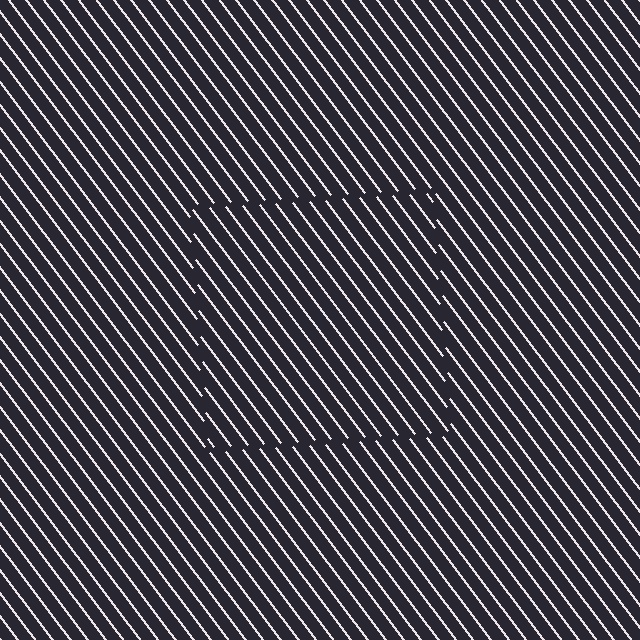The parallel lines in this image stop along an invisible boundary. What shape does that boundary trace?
An illusory square. The interior of the shape contains the same grating, shifted by half a period — the contour is defined by the phase discontinuity where line-ends from the inner and outer gratings abut.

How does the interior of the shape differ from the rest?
The interior of the shape contains the same grating, shifted by half a period — the contour is defined by the phase discontinuity where line-ends from the inner and outer gratings abut.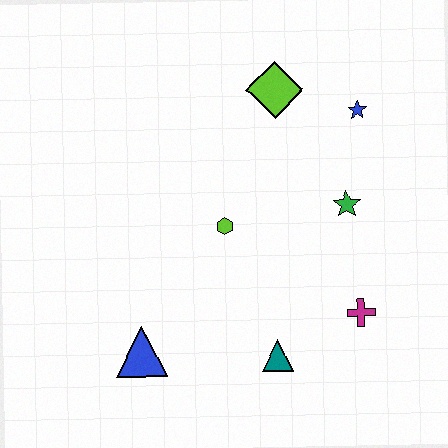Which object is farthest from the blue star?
The blue triangle is farthest from the blue star.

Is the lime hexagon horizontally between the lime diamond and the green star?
No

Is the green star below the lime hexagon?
No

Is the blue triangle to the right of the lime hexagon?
No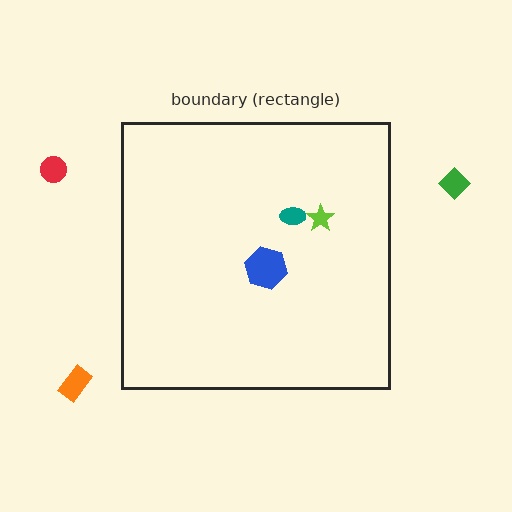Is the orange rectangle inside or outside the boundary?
Outside.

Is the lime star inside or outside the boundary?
Inside.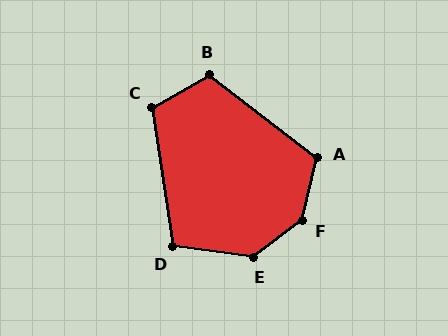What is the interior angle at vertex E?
Approximately 135 degrees (obtuse).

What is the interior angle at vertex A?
Approximately 114 degrees (obtuse).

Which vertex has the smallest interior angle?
D, at approximately 106 degrees.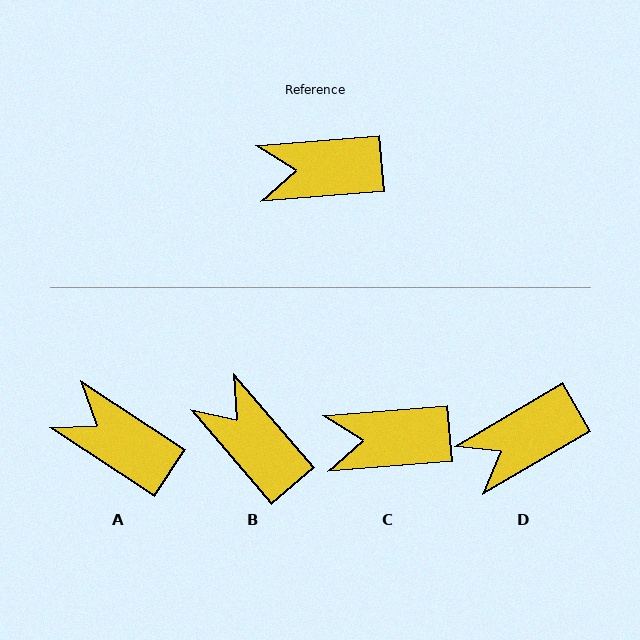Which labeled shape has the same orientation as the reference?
C.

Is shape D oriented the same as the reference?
No, it is off by about 26 degrees.